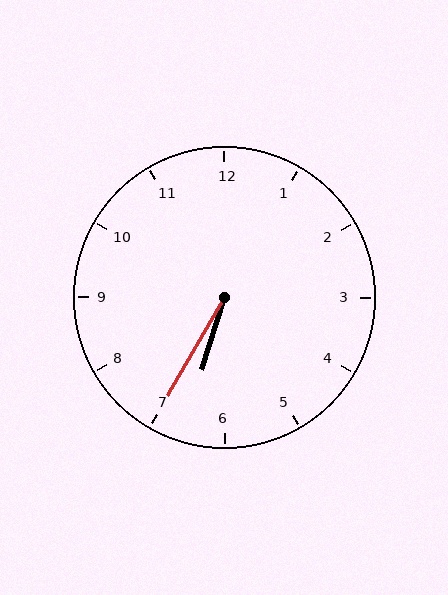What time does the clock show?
6:35.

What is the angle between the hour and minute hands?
Approximately 12 degrees.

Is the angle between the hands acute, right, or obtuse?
It is acute.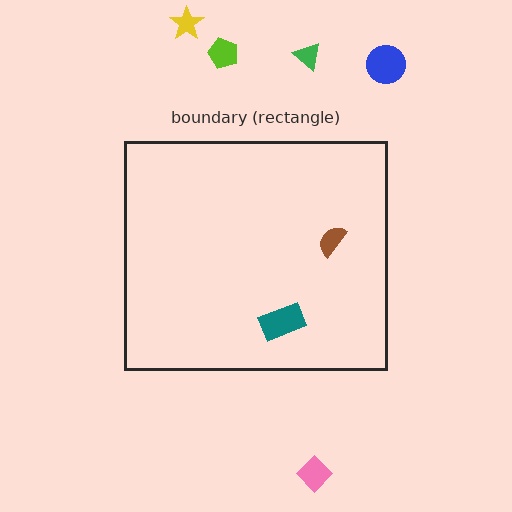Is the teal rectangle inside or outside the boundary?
Inside.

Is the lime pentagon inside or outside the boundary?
Outside.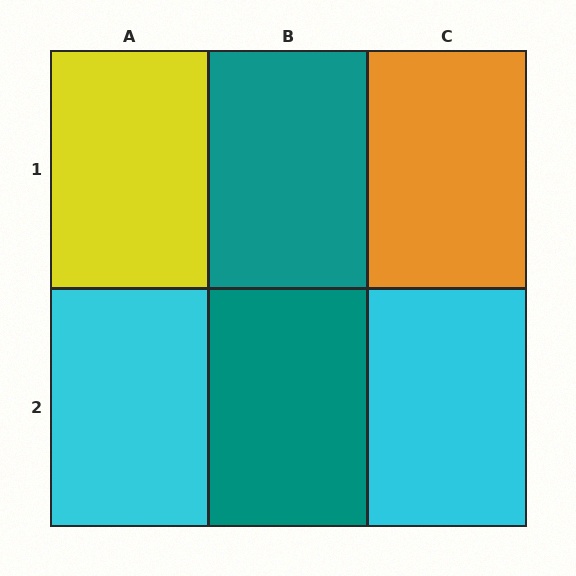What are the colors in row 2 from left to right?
Cyan, teal, cyan.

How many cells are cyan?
2 cells are cyan.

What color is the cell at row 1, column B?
Teal.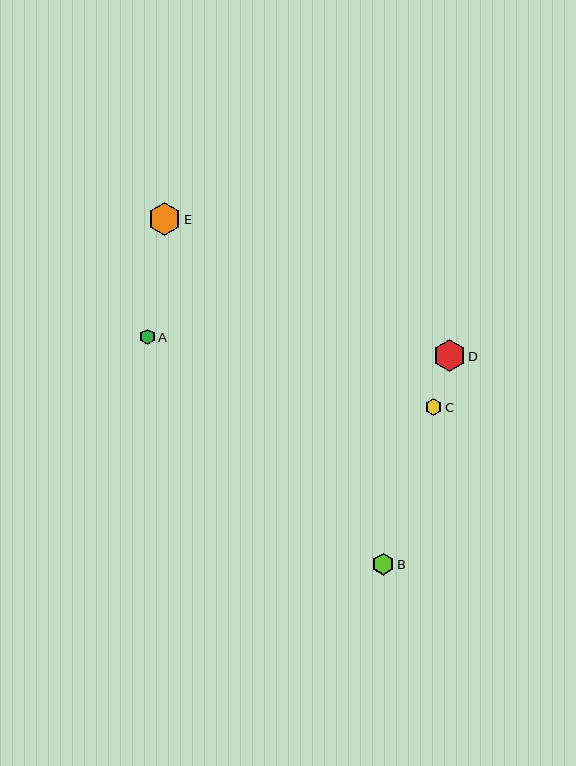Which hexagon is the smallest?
Hexagon A is the smallest with a size of approximately 15 pixels.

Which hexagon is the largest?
Hexagon E is the largest with a size of approximately 33 pixels.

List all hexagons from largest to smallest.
From largest to smallest: E, D, B, C, A.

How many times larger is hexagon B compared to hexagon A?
Hexagon B is approximately 1.4 times the size of hexagon A.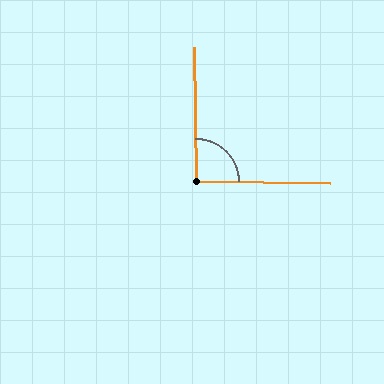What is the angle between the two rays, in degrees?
Approximately 91 degrees.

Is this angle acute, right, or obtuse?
It is approximately a right angle.